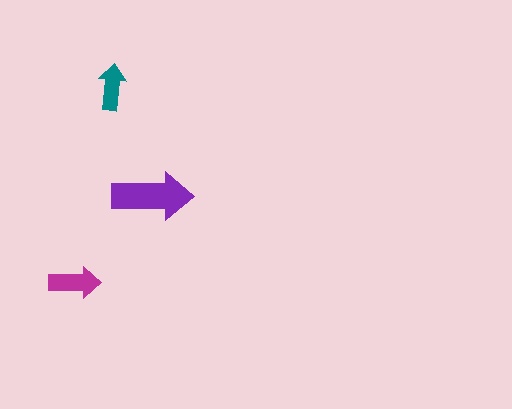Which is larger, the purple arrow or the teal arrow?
The purple one.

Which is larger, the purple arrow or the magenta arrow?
The purple one.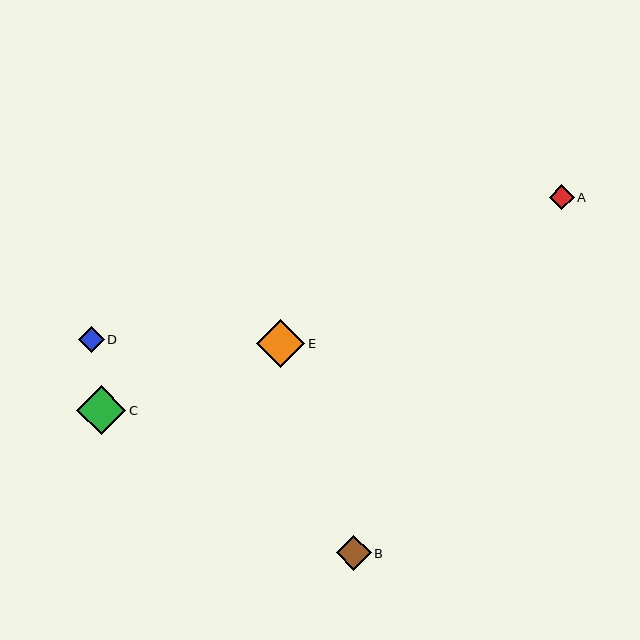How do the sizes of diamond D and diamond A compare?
Diamond D and diamond A are approximately the same size.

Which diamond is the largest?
Diamond C is the largest with a size of approximately 49 pixels.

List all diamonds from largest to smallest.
From largest to smallest: C, E, B, D, A.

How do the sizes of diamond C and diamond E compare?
Diamond C and diamond E are approximately the same size.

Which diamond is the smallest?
Diamond A is the smallest with a size of approximately 25 pixels.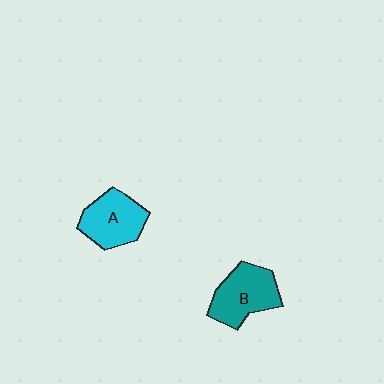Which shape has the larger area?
Shape B (teal).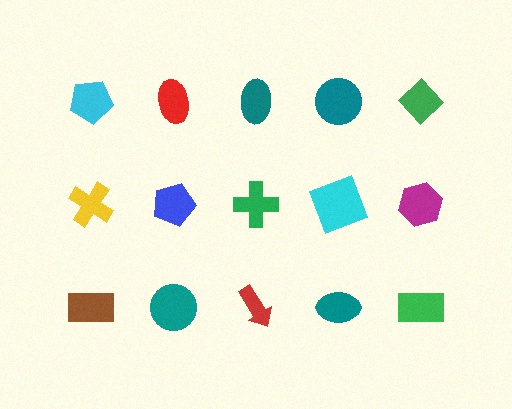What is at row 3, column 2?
A teal circle.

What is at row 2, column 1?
A yellow cross.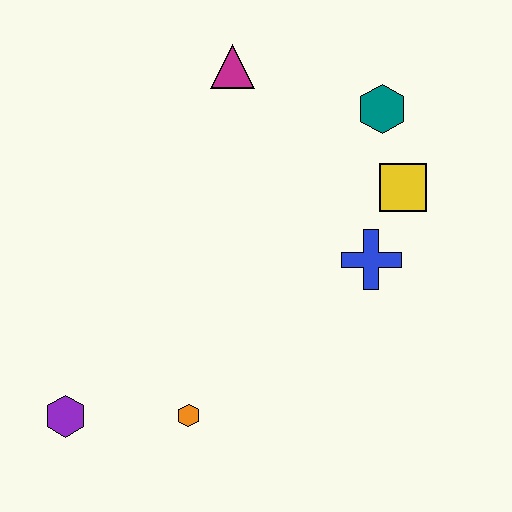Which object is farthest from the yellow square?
The purple hexagon is farthest from the yellow square.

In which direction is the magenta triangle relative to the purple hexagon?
The magenta triangle is above the purple hexagon.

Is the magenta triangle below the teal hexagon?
No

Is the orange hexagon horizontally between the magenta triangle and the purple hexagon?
Yes